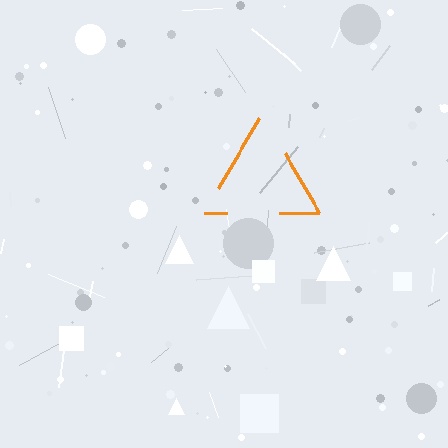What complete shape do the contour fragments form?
The contour fragments form a triangle.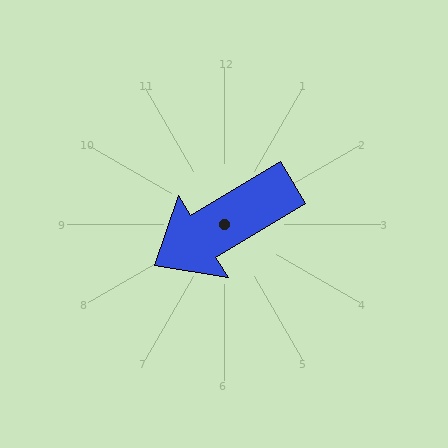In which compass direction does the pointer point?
Southwest.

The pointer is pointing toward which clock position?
Roughly 8 o'clock.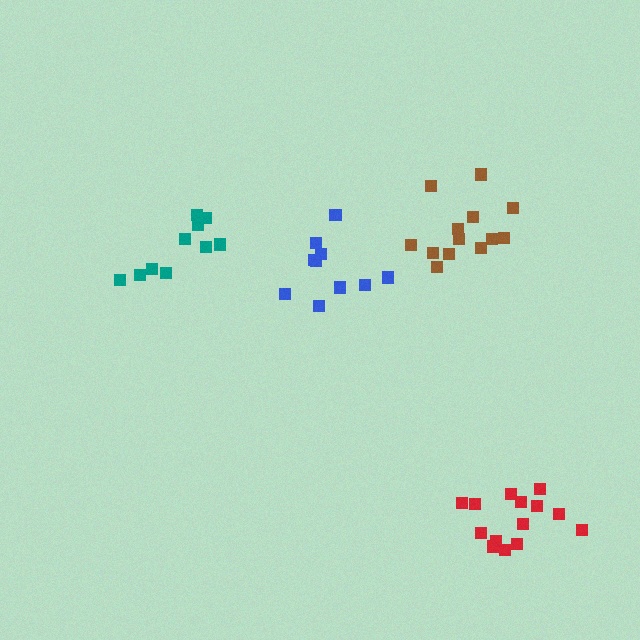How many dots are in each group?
Group 1: 10 dots, Group 2: 13 dots, Group 3: 10 dots, Group 4: 14 dots (47 total).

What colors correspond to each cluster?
The clusters are colored: blue, brown, teal, red.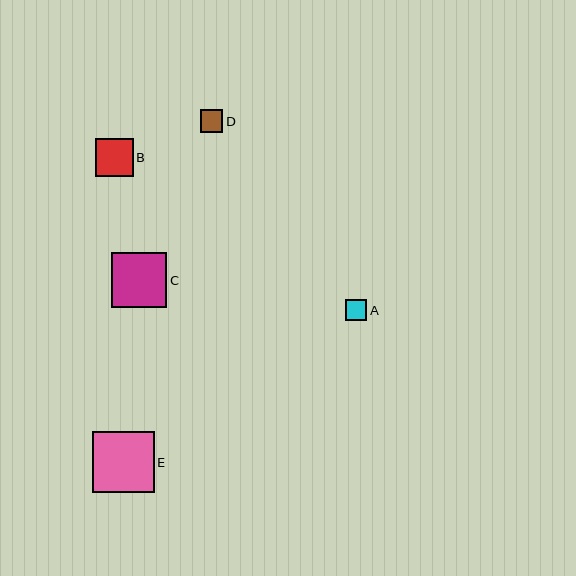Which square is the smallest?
Square A is the smallest with a size of approximately 21 pixels.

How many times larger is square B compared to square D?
Square B is approximately 1.7 times the size of square D.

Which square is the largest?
Square E is the largest with a size of approximately 61 pixels.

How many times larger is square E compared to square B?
Square E is approximately 1.6 times the size of square B.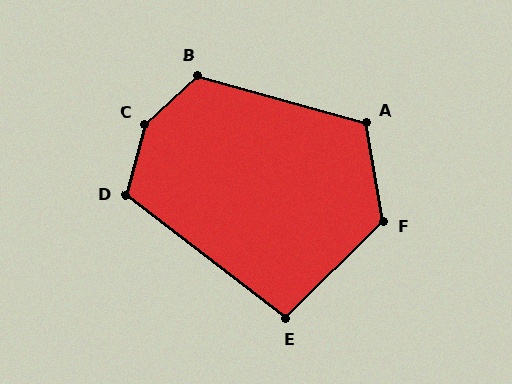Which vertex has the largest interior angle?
C, at approximately 148 degrees.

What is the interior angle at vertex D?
Approximately 113 degrees (obtuse).